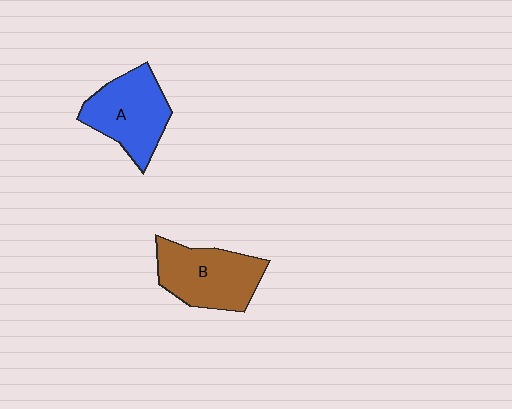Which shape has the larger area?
Shape B (brown).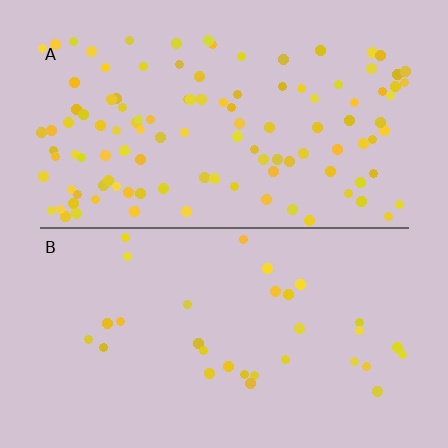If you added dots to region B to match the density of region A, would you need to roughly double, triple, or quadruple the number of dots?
Approximately quadruple.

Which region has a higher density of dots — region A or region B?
A (the top).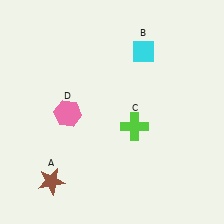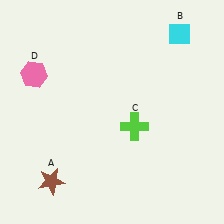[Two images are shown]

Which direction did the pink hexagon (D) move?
The pink hexagon (D) moved up.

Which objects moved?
The objects that moved are: the cyan diamond (B), the pink hexagon (D).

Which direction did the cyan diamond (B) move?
The cyan diamond (B) moved right.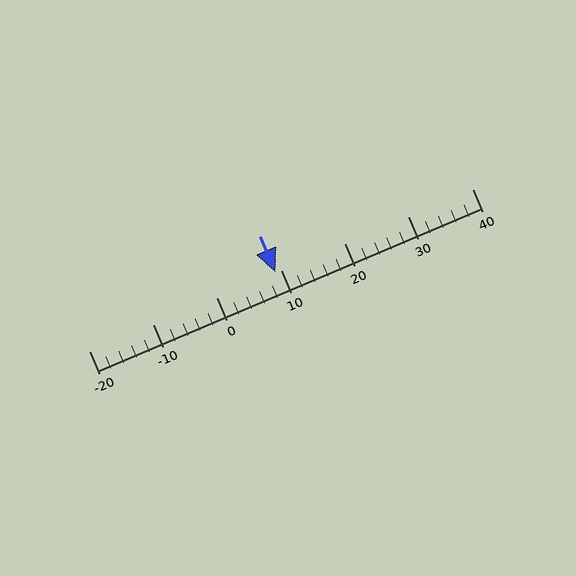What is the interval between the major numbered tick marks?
The major tick marks are spaced 10 units apart.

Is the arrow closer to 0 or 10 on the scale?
The arrow is closer to 10.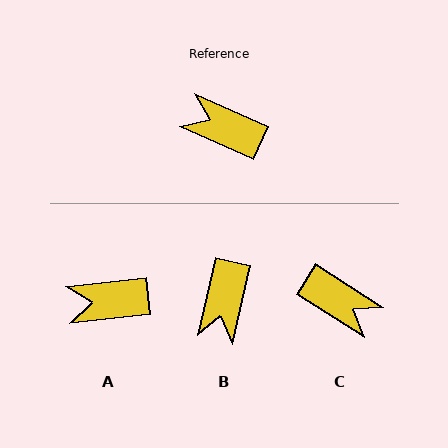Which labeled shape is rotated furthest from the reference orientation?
C, about 172 degrees away.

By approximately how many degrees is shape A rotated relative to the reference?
Approximately 31 degrees counter-clockwise.